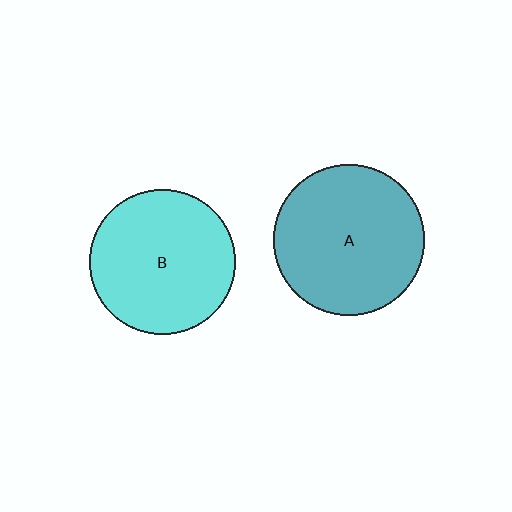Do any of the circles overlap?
No, none of the circles overlap.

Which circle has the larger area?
Circle A (teal).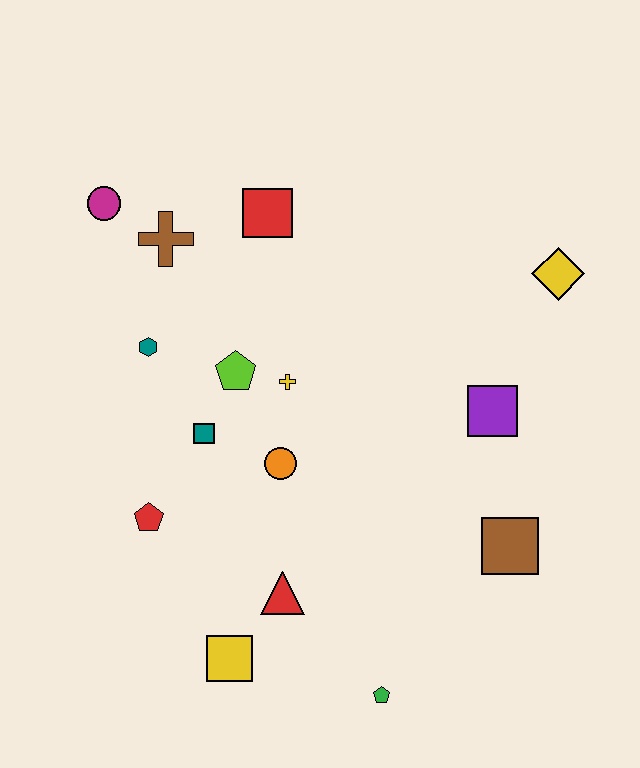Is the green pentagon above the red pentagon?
No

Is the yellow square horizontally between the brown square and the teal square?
Yes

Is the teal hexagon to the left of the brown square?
Yes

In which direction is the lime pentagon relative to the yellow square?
The lime pentagon is above the yellow square.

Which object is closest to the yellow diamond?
The purple square is closest to the yellow diamond.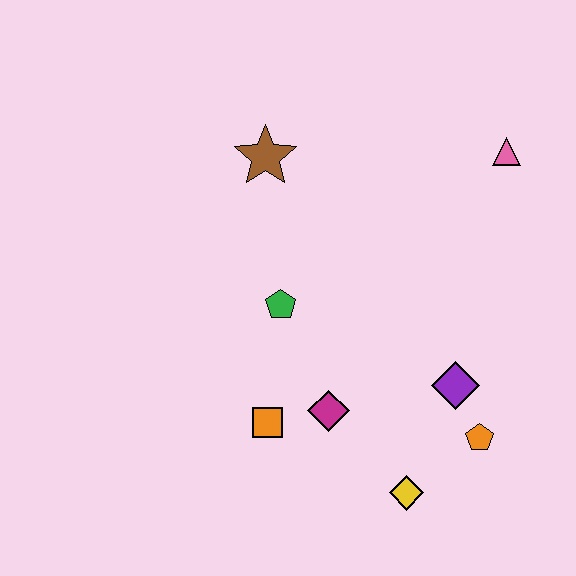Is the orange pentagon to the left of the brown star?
No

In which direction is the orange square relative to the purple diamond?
The orange square is to the left of the purple diamond.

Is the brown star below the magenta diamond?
No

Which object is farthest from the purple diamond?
The brown star is farthest from the purple diamond.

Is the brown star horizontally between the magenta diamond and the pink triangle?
No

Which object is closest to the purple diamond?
The orange pentagon is closest to the purple diamond.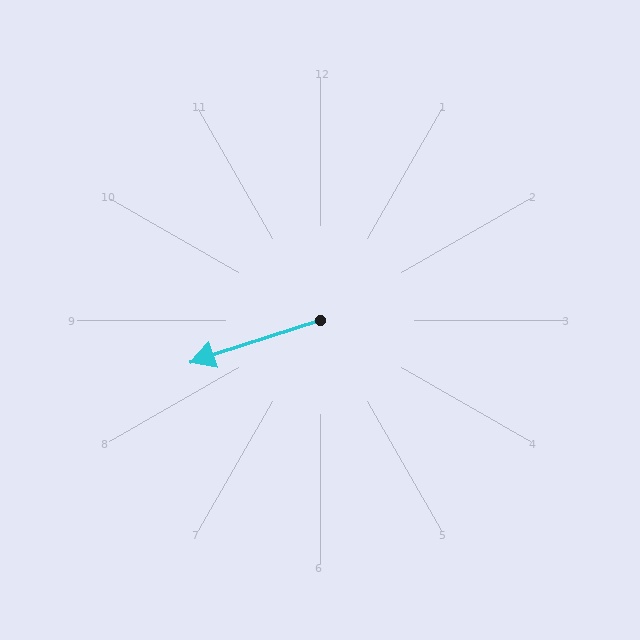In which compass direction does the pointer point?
West.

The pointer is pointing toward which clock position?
Roughly 8 o'clock.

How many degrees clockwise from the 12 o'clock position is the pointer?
Approximately 252 degrees.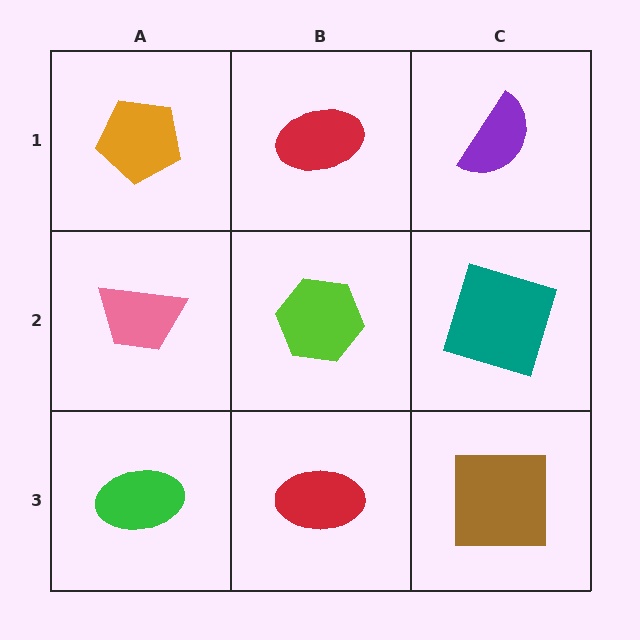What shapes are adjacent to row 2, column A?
An orange pentagon (row 1, column A), a green ellipse (row 3, column A), a lime hexagon (row 2, column B).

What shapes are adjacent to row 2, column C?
A purple semicircle (row 1, column C), a brown square (row 3, column C), a lime hexagon (row 2, column B).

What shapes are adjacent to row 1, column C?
A teal square (row 2, column C), a red ellipse (row 1, column B).